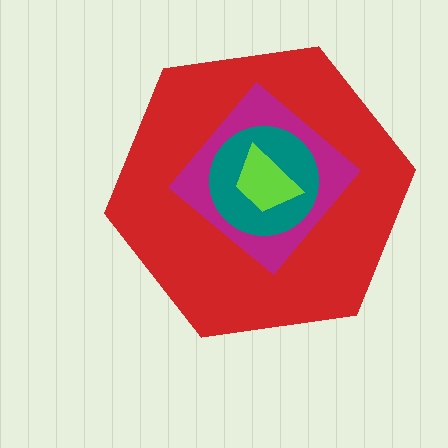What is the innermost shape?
The lime trapezoid.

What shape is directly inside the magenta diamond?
The teal circle.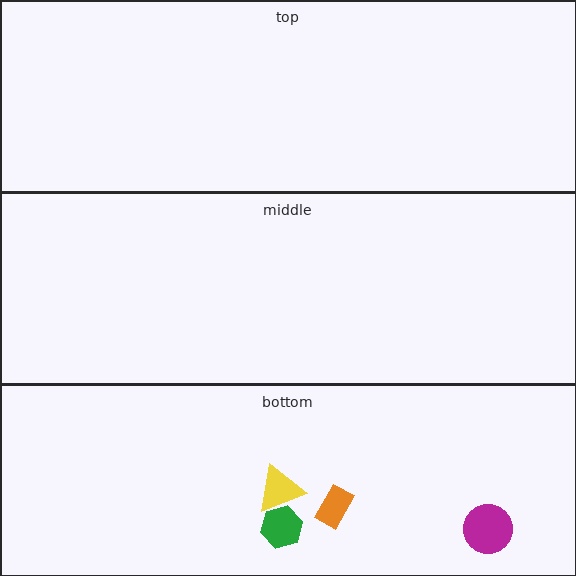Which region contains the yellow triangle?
The bottom region.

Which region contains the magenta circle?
The bottom region.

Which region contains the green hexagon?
The bottom region.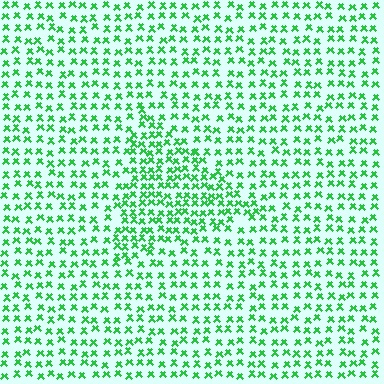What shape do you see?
I see a triangle.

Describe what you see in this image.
The image contains small green elements arranged at two different densities. A triangle-shaped region is visible where the elements are more densely packed than the surrounding area.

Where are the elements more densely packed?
The elements are more densely packed inside the triangle boundary.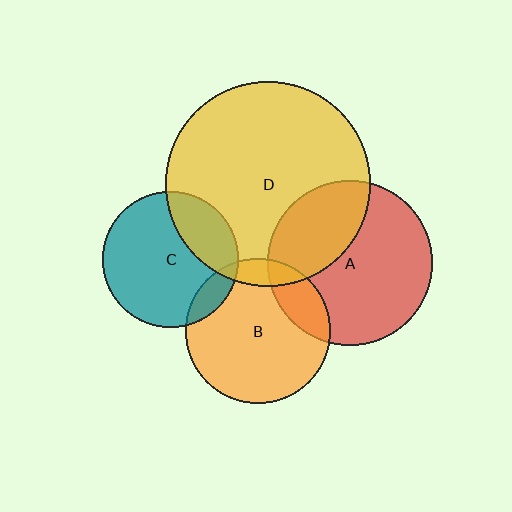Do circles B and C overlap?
Yes.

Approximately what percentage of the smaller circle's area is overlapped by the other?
Approximately 10%.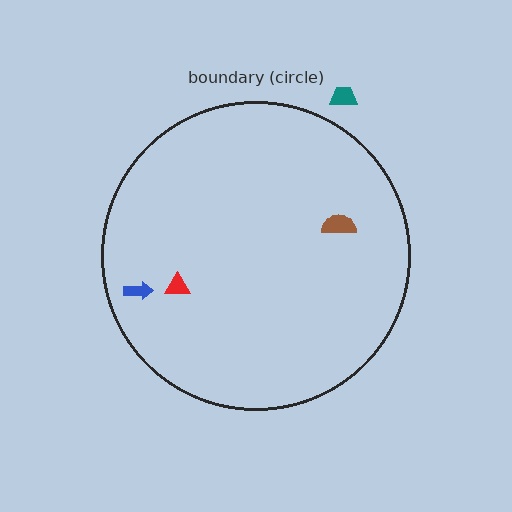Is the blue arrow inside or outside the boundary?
Inside.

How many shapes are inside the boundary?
3 inside, 1 outside.